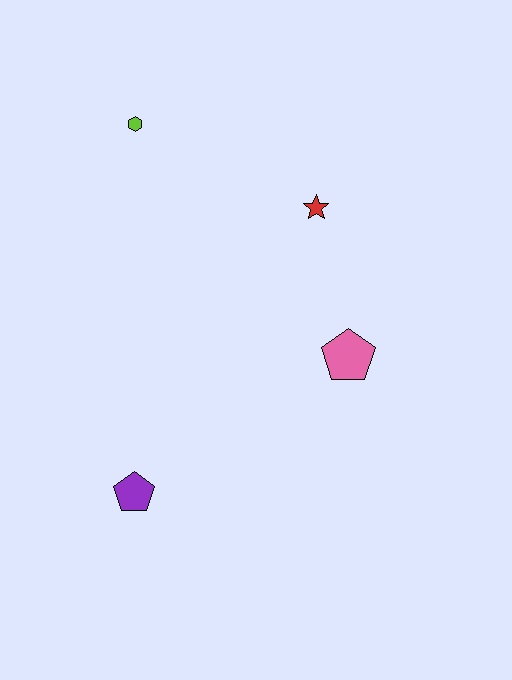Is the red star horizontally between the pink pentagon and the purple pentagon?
Yes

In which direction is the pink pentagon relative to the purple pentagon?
The pink pentagon is to the right of the purple pentagon.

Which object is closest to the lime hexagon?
The red star is closest to the lime hexagon.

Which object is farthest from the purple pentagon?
The lime hexagon is farthest from the purple pentagon.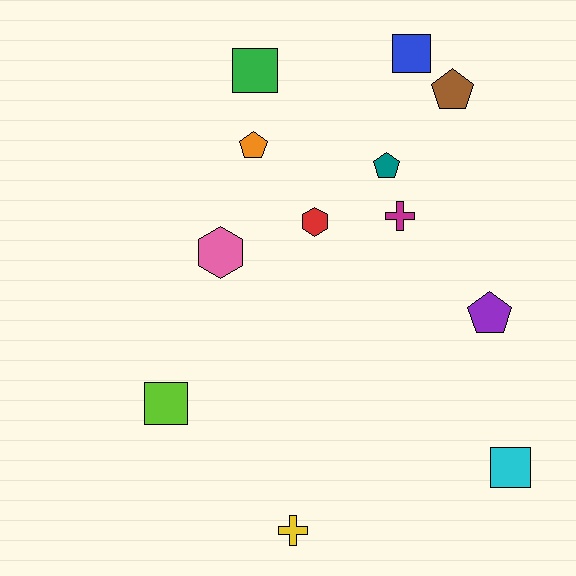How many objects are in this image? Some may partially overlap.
There are 12 objects.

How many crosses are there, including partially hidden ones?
There are 2 crosses.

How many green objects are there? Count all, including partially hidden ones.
There is 1 green object.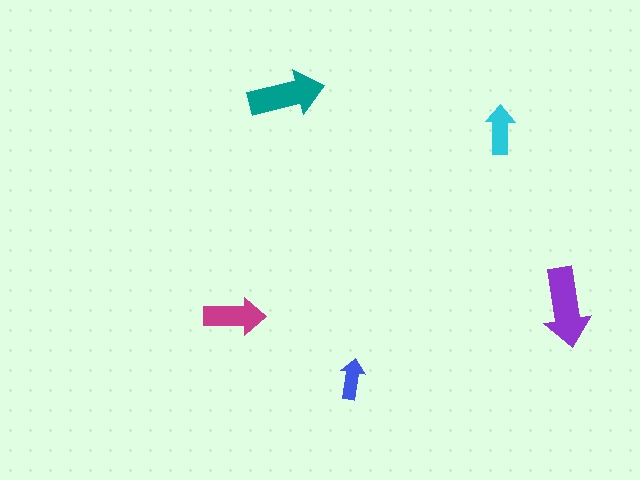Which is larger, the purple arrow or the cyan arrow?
The purple one.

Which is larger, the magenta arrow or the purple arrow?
The purple one.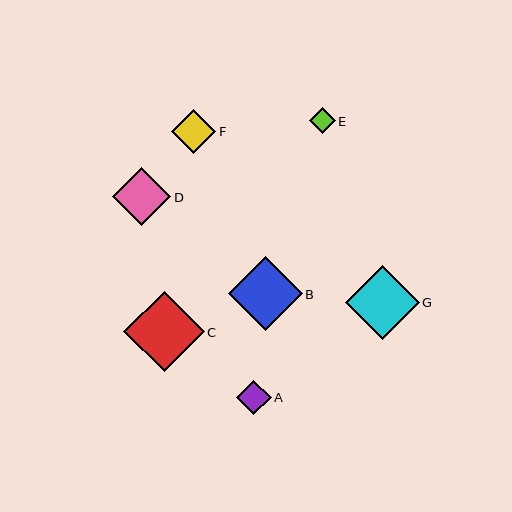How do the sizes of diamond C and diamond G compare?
Diamond C and diamond G are approximately the same size.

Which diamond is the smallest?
Diamond E is the smallest with a size of approximately 25 pixels.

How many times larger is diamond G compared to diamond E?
Diamond G is approximately 2.9 times the size of diamond E.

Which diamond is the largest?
Diamond C is the largest with a size of approximately 80 pixels.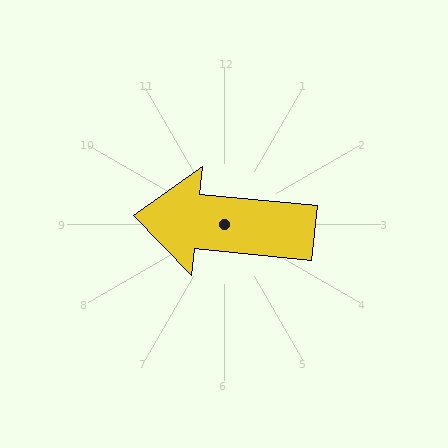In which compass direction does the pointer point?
West.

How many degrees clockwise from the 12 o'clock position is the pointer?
Approximately 276 degrees.